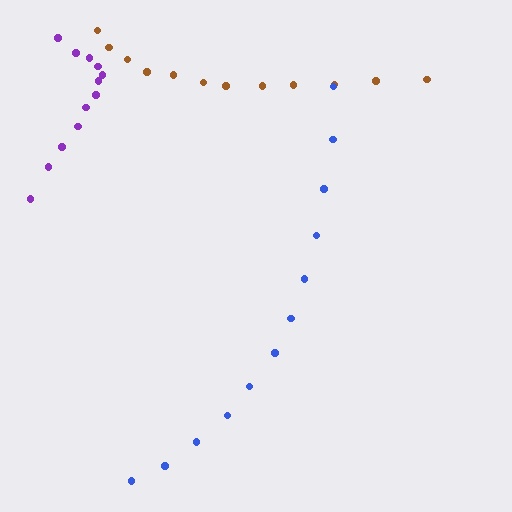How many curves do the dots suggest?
There are 3 distinct paths.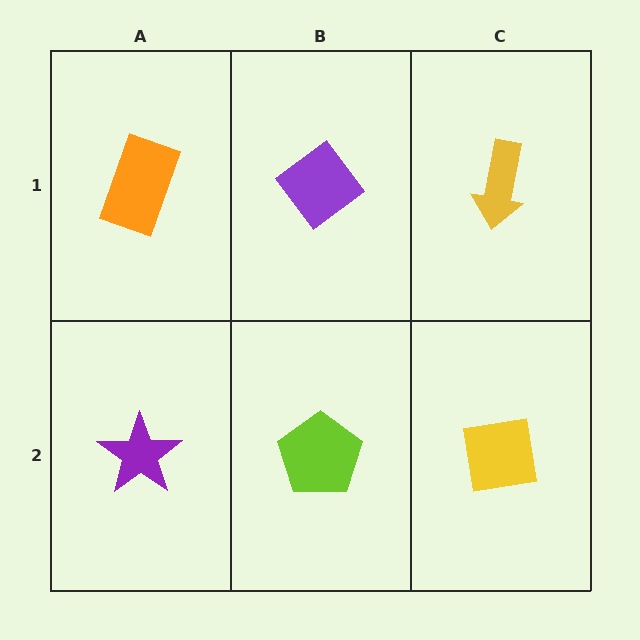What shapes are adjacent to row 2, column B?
A purple diamond (row 1, column B), a purple star (row 2, column A), a yellow square (row 2, column C).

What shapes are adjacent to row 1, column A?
A purple star (row 2, column A), a purple diamond (row 1, column B).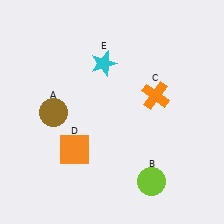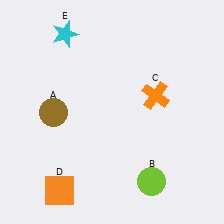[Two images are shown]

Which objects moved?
The objects that moved are: the orange square (D), the cyan star (E).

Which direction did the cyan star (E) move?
The cyan star (E) moved left.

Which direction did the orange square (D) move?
The orange square (D) moved down.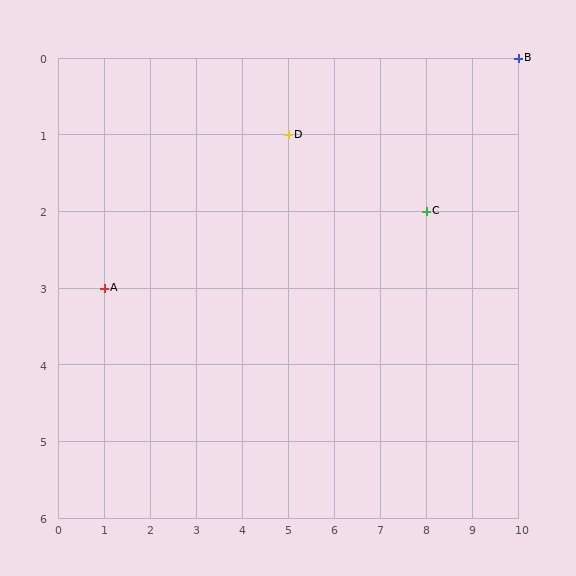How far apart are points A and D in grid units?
Points A and D are 4 columns and 2 rows apart (about 4.5 grid units diagonally).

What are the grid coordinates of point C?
Point C is at grid coordinates (8, 2).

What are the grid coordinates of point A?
Point A is at grid coordinates (1, 3).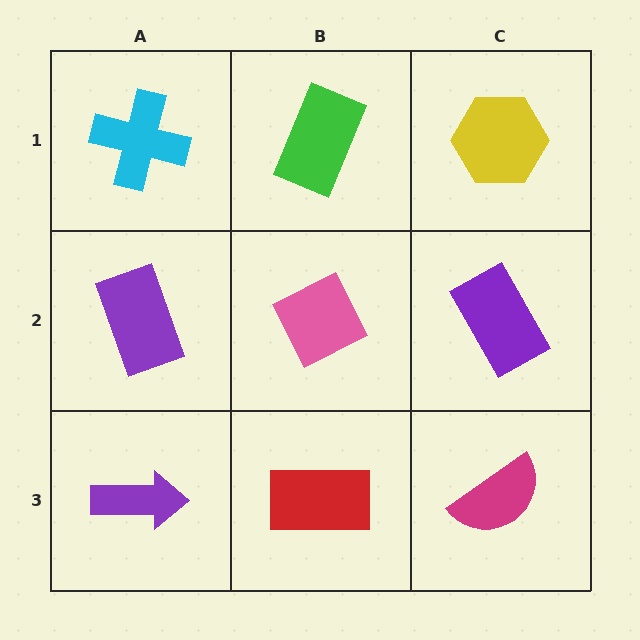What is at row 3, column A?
A purple arrow.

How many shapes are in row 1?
3 shapes.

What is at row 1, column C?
A yellow hexagon.